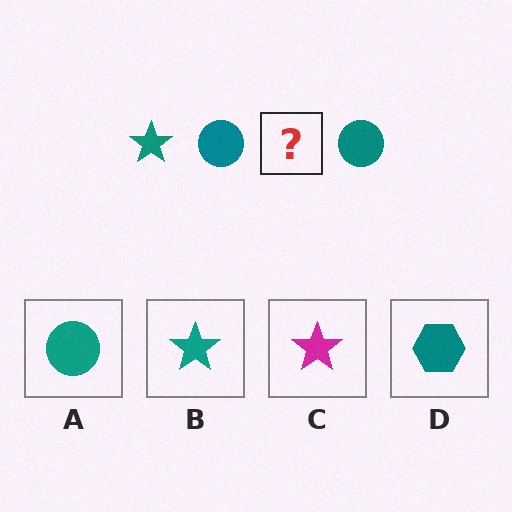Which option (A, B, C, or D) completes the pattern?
B.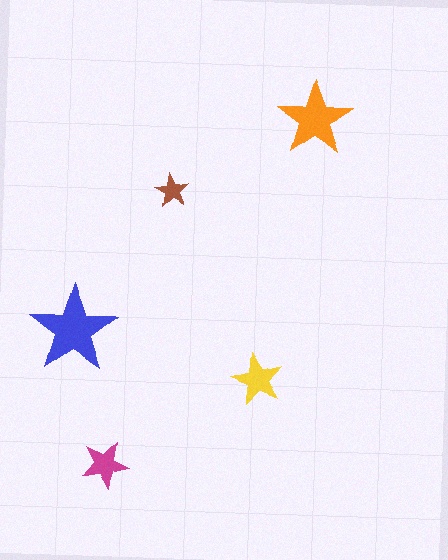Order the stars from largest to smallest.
the blue one, the orange one, the yellow one, the magenta one, the brown one.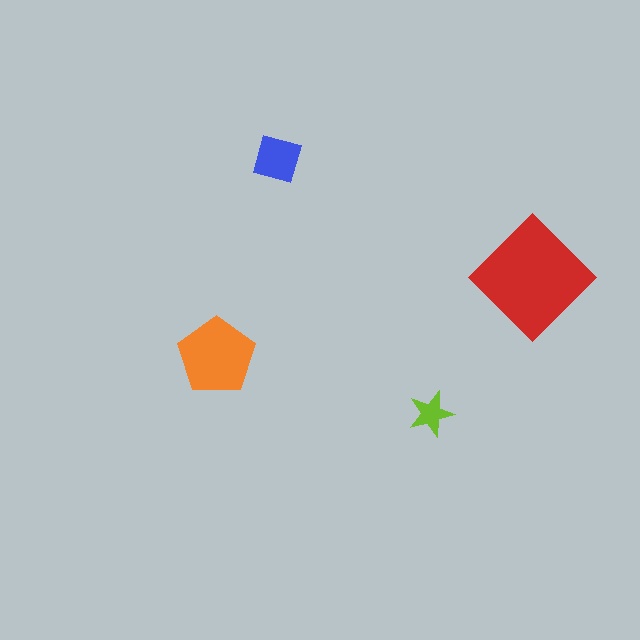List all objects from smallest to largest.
The lime star, the blue square, the orange pentagon, the red diamond.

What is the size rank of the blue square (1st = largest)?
3rd.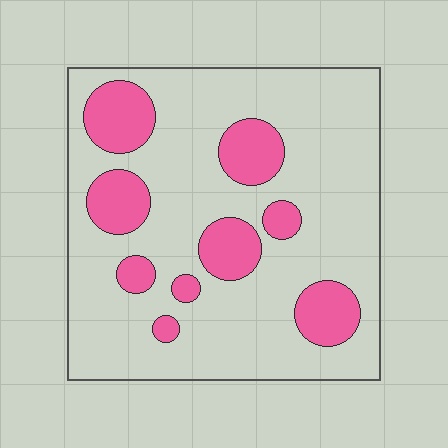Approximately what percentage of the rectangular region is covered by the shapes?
Approximately 20%.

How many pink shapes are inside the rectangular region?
9.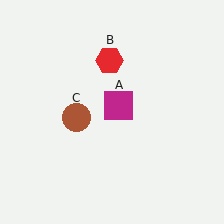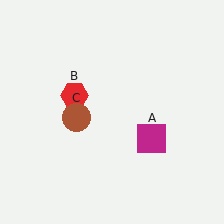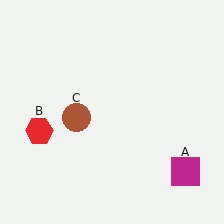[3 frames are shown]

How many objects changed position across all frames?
2 objects changed position: magenta square (object A), red hexagon (object B).